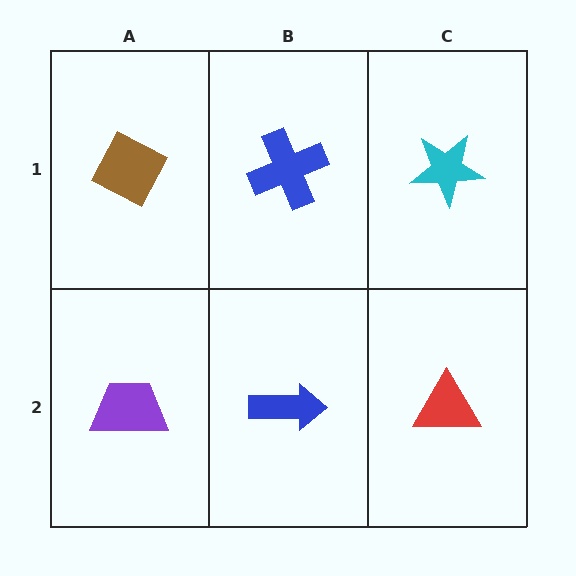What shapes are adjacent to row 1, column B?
A blue arrow (row 2, column B), a brown diamond (row 1, column A), a cyan star (row 1, column C).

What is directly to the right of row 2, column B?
A red triangle.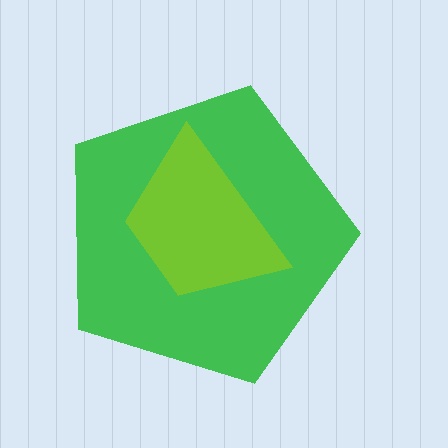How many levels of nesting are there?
2.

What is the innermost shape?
The lime trapezoid.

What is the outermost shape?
The green pentagon.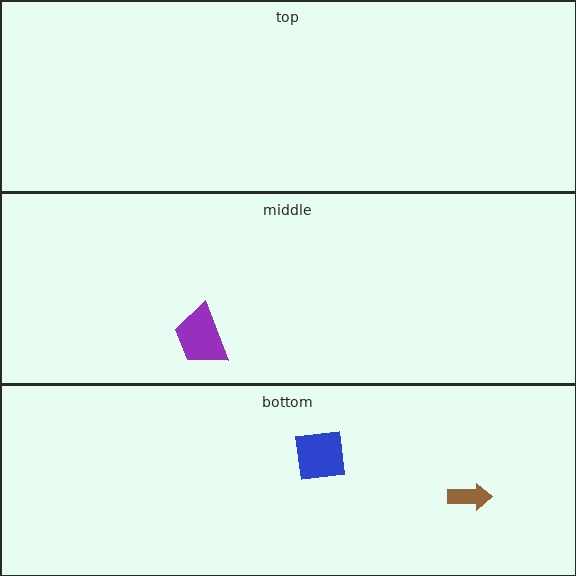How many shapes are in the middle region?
1.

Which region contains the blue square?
The bottom region.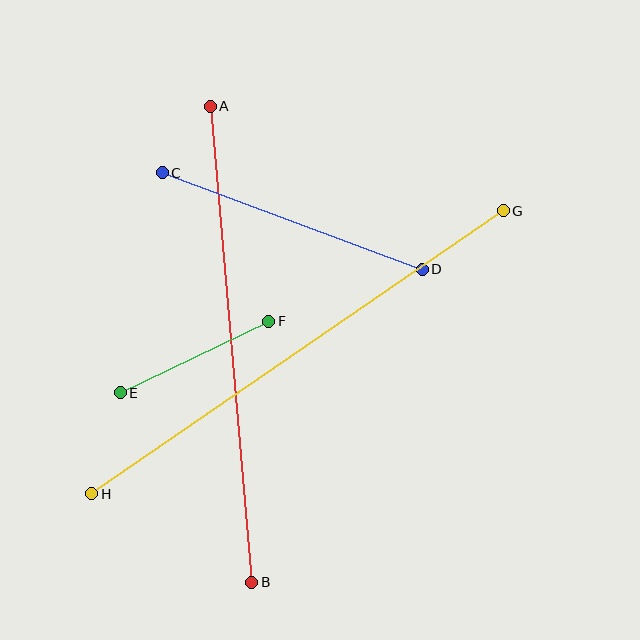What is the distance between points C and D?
The distance is approximately 277 pixels.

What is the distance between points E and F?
The distance is approximately 165 pixels.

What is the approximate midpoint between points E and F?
The midpoint is at approximately (194, 357) pixels.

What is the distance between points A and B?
The distance is approximately 478 pixels.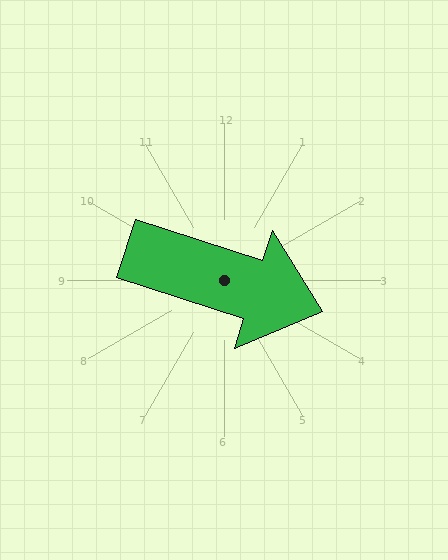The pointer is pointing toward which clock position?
Roughly 4 o'clock.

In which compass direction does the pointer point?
East.